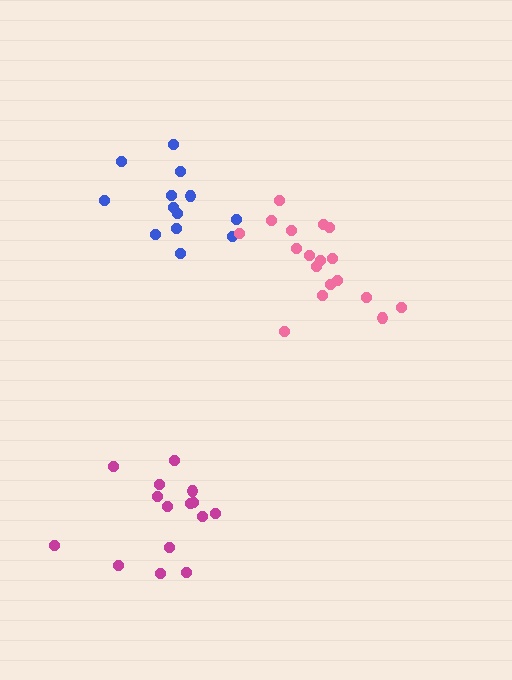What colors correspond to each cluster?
The clusters are colored: blue, pink, magenta.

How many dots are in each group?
Group 1: 13 dots, Group 2: 18 dots, Group 3: 15 dots (46 total).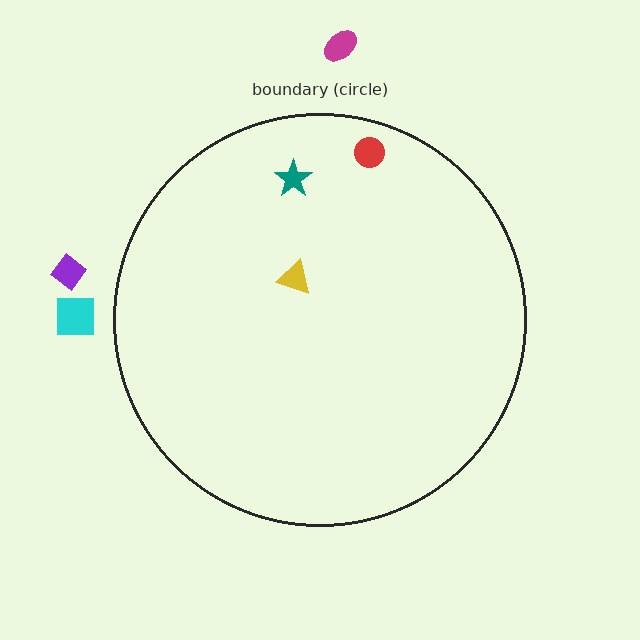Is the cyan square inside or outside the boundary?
Outside.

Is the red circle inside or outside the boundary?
Inside.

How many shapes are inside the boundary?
3 inside, 3 outside.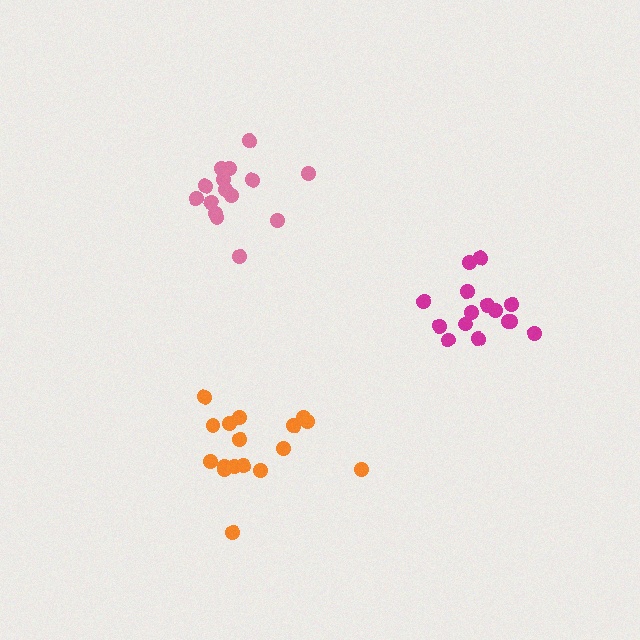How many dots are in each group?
Group 1: 15 dots, Group 2: 15 dots, Group 3: 17 dots (47 total).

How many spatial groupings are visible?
There are 3 spatial groupings.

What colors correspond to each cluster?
The clusters are colored: pink, magenta, orange.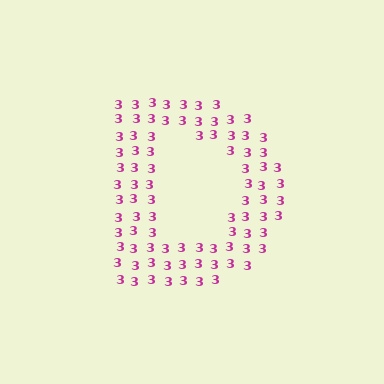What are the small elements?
The small elements are digit 3's.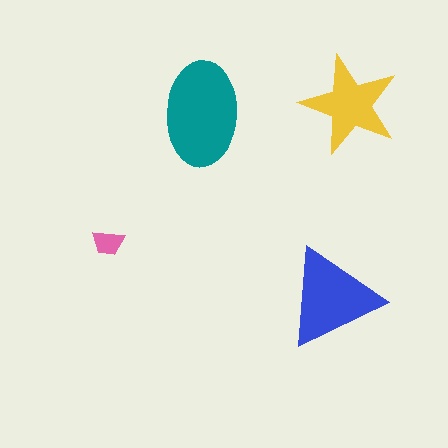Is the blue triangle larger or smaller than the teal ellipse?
Smaller.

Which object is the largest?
The teal ellipse.